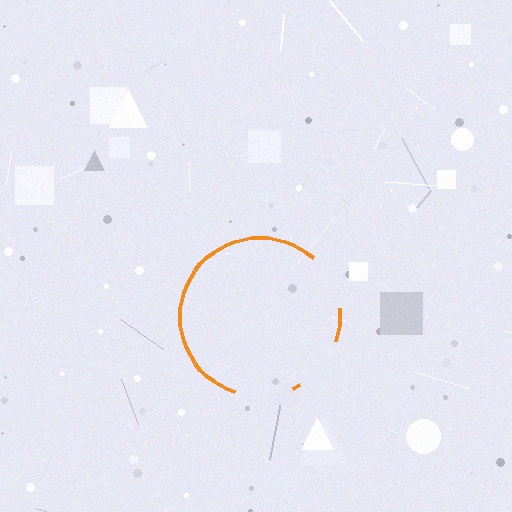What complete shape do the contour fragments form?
The contour fragments form a circle.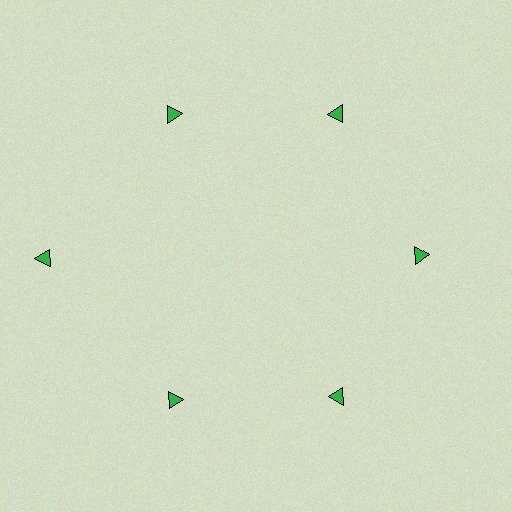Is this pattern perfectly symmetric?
No. The 6 green triangles are arranged in a ring, but one element near the 9 o'clock position is pushed outward from the center, breaking the 6-fold rotational symmetry.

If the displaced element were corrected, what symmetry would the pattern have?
It would have 6-fold rotational symmetry — the pattern would map onto itself every 60 degrees.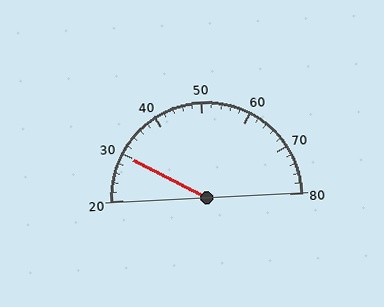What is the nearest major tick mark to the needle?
The nearest major tick mark is 30.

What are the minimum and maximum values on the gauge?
The gauge ranges from 20 to 80.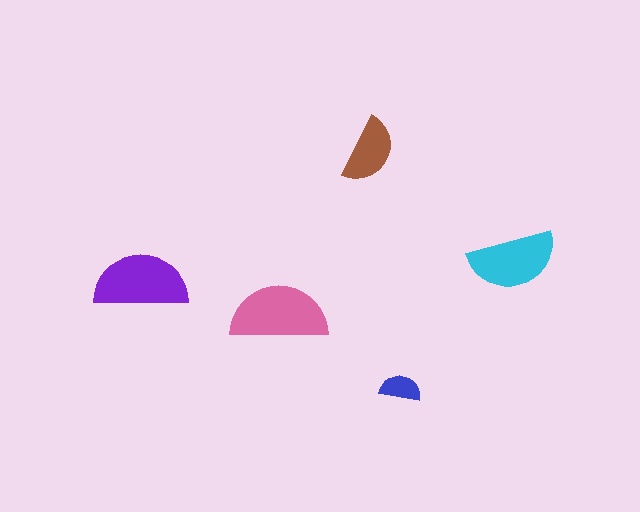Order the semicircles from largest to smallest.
the pink one, the purple one, the cyan one, the brown one, the blue one.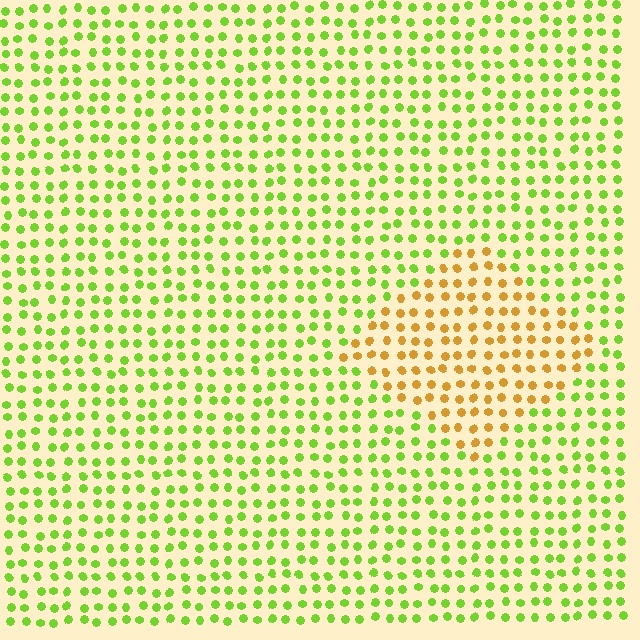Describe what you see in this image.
The image is filled with small lime elements in a uniform arrangement. A diamond-shaped region is visible where the elements are tinted to a slightly different hue, forming a subtle color boundary.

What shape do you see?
I see a diamond.